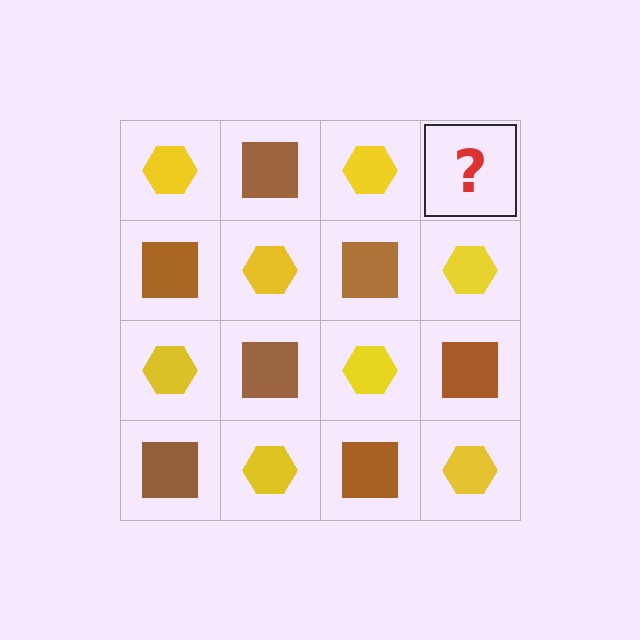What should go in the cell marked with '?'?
The missing cell should contain a brown square.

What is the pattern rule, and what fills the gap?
The rule is that it alternates yellow hexagon and brown square in a checkerboard pattern. The gap should be filled with a brown square.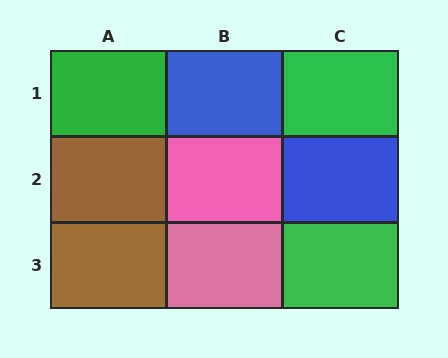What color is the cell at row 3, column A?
Brown.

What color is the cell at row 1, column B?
Blue.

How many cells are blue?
2 cells are blue.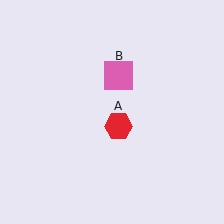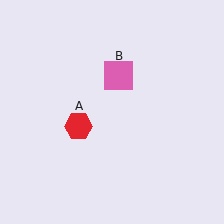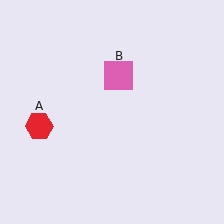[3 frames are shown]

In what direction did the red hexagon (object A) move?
The red hexagon (object A) moved left.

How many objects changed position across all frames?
1 object changed position: red hexagon (object A).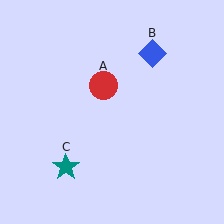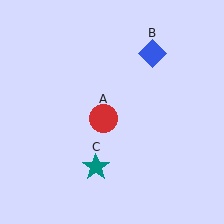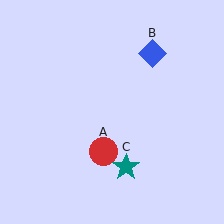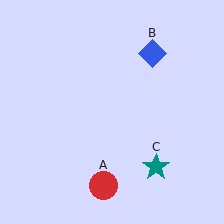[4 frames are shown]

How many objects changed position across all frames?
2 objects changed position: red circle (object A), teal star (object C).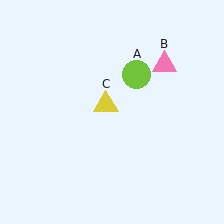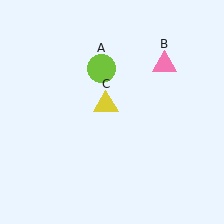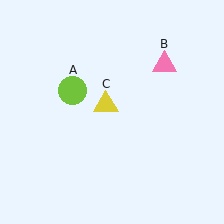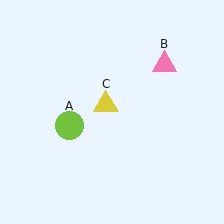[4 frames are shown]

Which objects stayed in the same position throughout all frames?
Pink triangle (object B) and yellow triangle (object C) remained stationary.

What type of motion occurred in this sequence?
The lime circle (object A) rotated counterclockwise around the center of the scene.